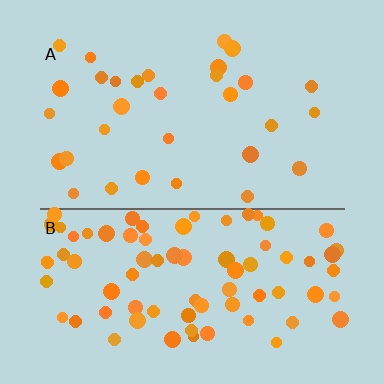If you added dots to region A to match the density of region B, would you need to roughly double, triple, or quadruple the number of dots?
Approximately triple.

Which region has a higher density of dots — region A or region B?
B (the bottom).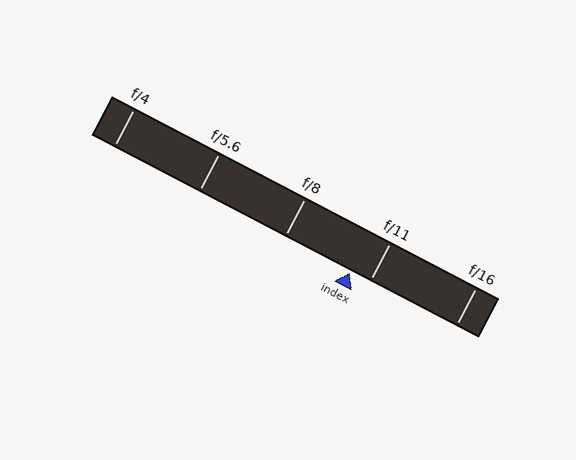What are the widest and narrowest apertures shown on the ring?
The widest aperture shown is f/4 and the narrowest is f/16.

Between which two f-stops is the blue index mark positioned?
The index mark is between f/8 and f/11.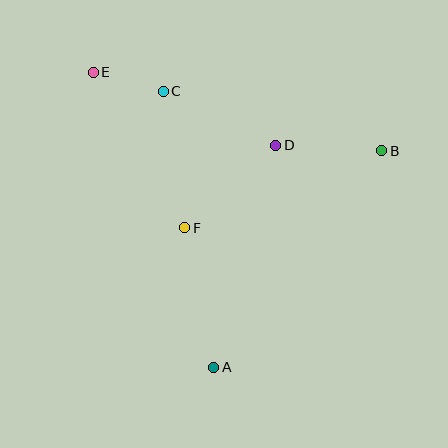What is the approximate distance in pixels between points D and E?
The distance between D and E is approximately 197 pixels.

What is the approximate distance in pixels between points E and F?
The distance between E and F is approximately 181 pixels.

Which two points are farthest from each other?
Points A and E are farthest from each other.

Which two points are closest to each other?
Points C and E are closest to each other.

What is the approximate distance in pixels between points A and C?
The distance between A and C is approximately 280 pixels.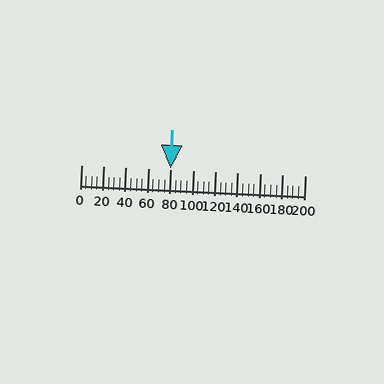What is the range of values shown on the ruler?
The ruler shows values from 0 to 200.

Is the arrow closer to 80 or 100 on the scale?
The arrow is closer to 80.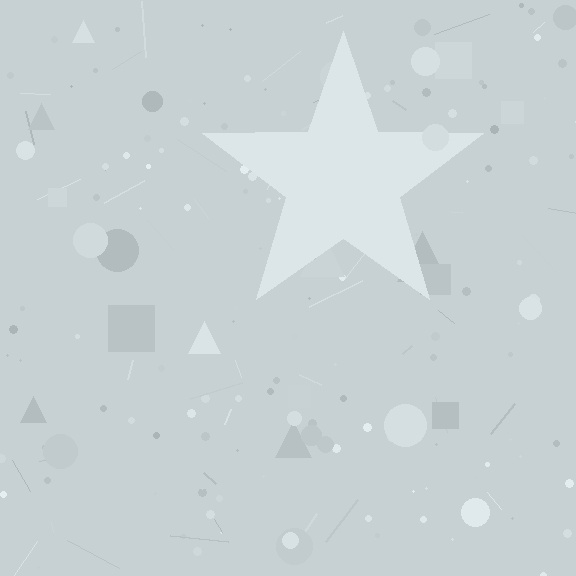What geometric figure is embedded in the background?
A star is embedded in the background.